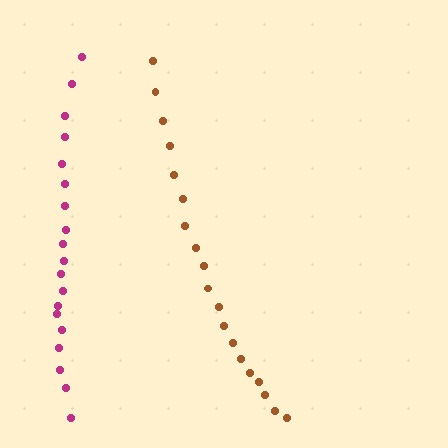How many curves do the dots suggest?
There are 2 distinct paths.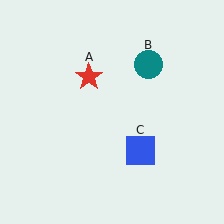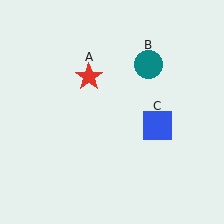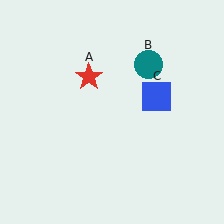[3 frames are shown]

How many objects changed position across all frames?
1 object changed position: blue square (object C).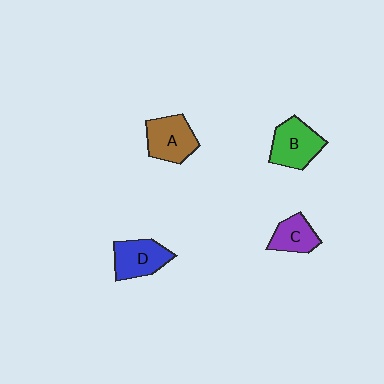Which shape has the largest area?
Shape B (green).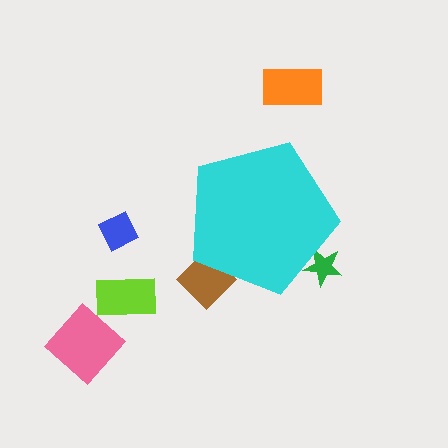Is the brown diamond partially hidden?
Yes, the brown diamond is partially hidden behind the cyan pentagon.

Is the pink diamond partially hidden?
No, the pink diamond is fully visible.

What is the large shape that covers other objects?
A cyan pentagon.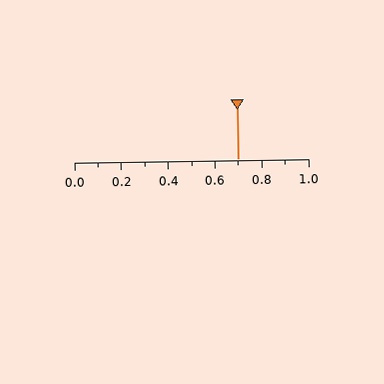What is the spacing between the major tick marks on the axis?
The major ticks are spaced 0.2 apart.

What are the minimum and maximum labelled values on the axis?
The axis runs from 0.0 to 1.0.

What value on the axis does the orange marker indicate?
The marker indicates approximately 0.7.